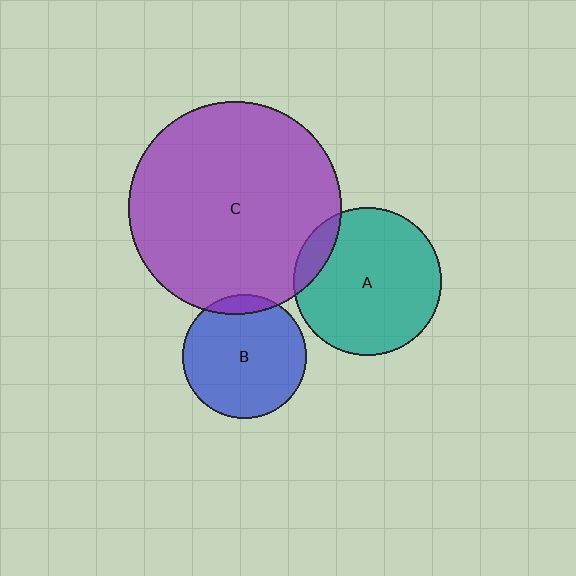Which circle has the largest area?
Circle C (purple).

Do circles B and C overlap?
Yes.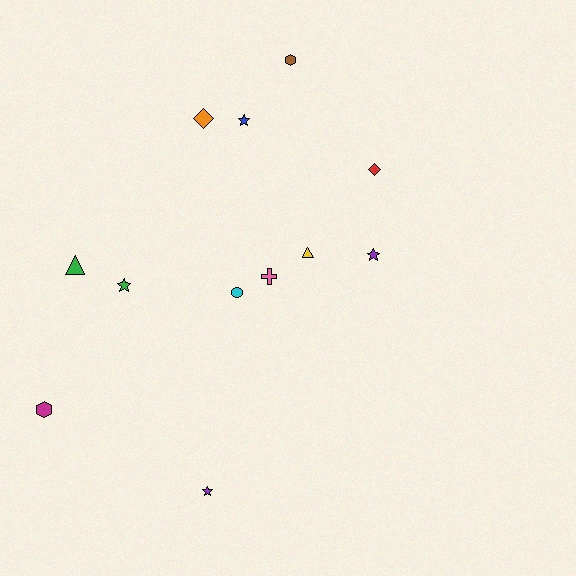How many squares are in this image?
There are no squares.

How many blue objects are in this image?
There is 1 blue object.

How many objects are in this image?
There are 12 objects.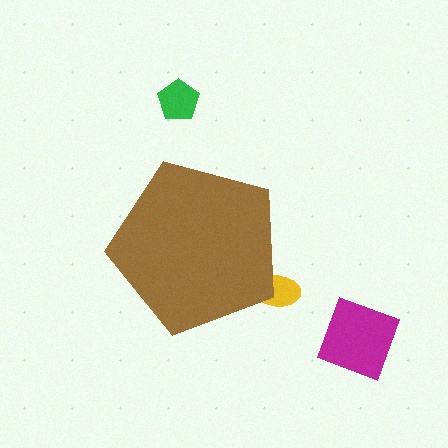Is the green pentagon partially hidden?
No, the green pentagon is fully visible.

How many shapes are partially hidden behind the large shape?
1 shape is partially hidden.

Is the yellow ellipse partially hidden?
Yes, the yellow ellipse is partially hidden behind the brown pentagon.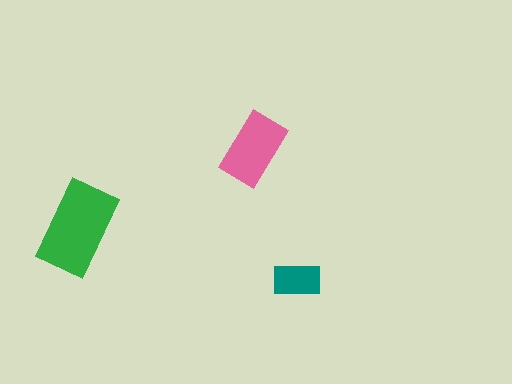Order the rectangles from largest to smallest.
the green one, the pink one, the teal one.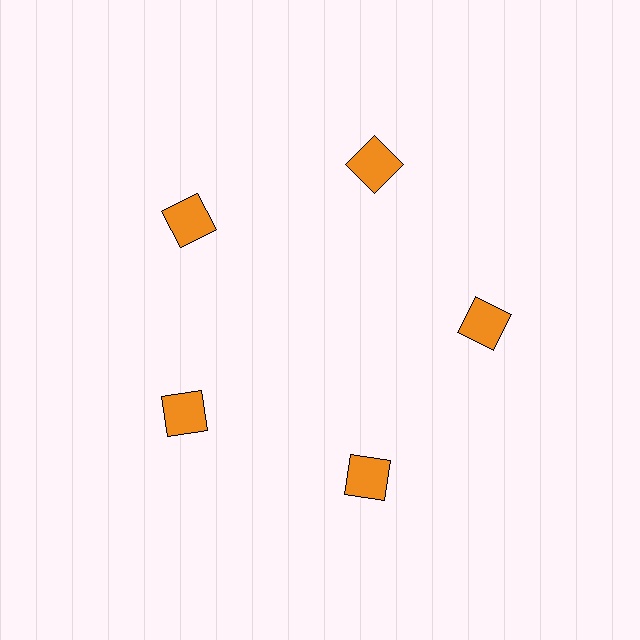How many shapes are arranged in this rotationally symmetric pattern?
There are 5 shapes, arranged in 5 groups of 1.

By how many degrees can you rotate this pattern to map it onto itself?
The pattern maps onto itself every 72 degrees of rotation.